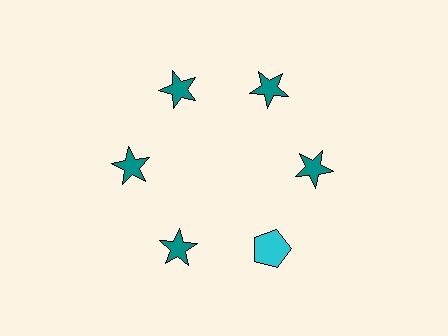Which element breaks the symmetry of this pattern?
The cyan pentagon at roughly the 5 o'clock position breaks the symmetry. All other shapes are teal stars.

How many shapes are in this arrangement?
There are 6 shapes arranged in a ring pattern.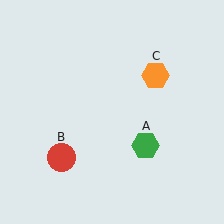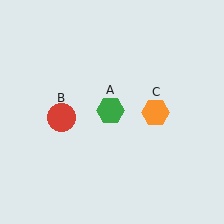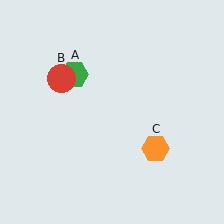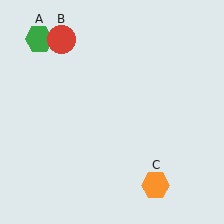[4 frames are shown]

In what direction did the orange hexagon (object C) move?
The orange hexagon (object C) moved down.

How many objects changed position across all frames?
3 objects changed position: green hexagon (object A), red circle (object B), orange hexagon (object C).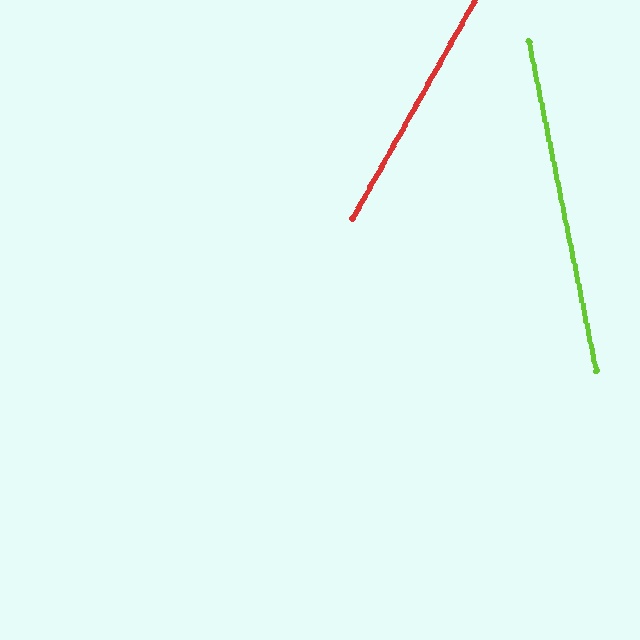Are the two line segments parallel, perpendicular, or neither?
Neither parallel nor perpendicular — they differ by about 41°.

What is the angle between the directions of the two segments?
Approximately 41 degrees.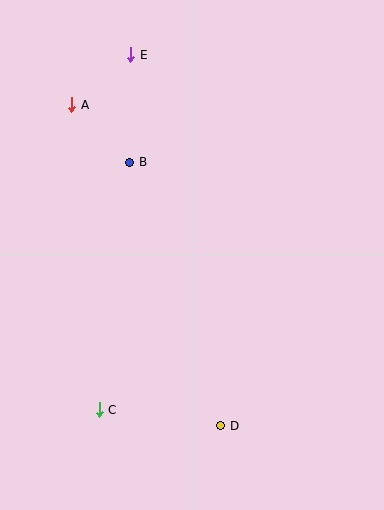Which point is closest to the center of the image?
Point B at (130, 162) is closest to the center.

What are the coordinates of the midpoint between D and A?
The midpoint between D and A is at (146, 265).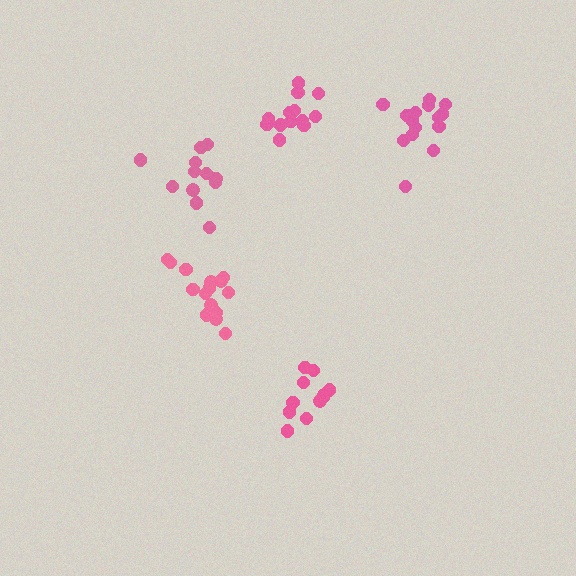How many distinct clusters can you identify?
There are 5 distinct clusters.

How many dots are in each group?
Group 1: 13 dots, Group 2: 15 dots, Group 3: 13 dots, Group 4: 11 dots, Group 5: 15 dots (67 total).